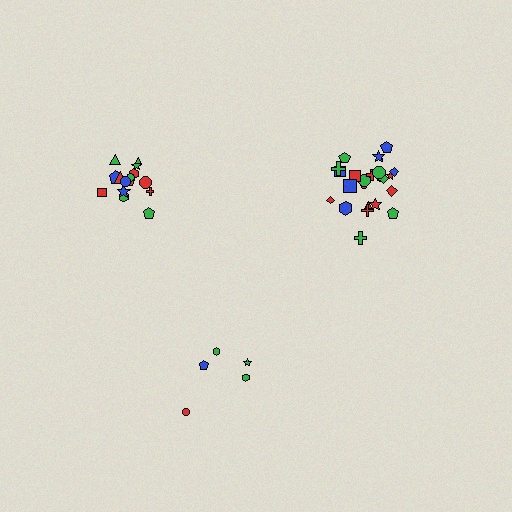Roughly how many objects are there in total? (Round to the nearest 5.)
Roughly 45 objects in total.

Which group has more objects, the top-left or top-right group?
The top-right group.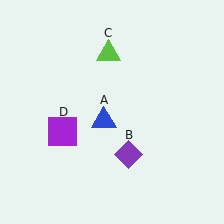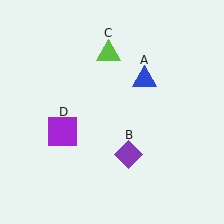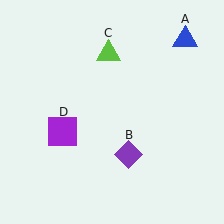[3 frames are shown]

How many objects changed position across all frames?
1 object changed position: blue triangle (object A).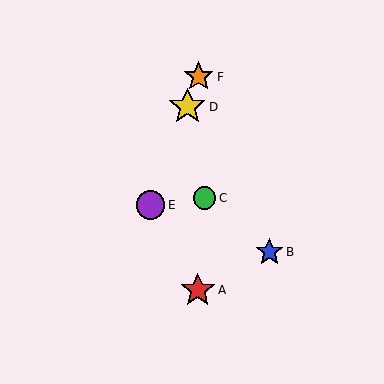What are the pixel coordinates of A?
Object A is at (198, 290).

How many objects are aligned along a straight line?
3 objects (D, E, F) are aligned along a straight line.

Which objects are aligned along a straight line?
Objects D, E, F are aligned along a straight line.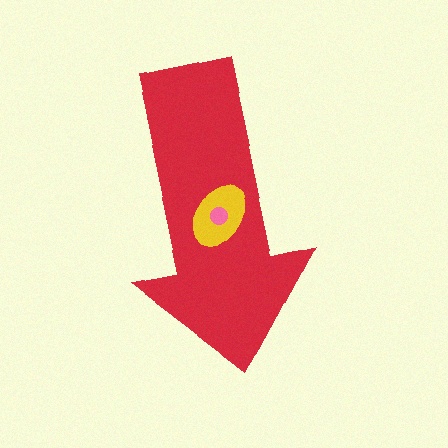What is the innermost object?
The pink circle.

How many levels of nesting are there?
3.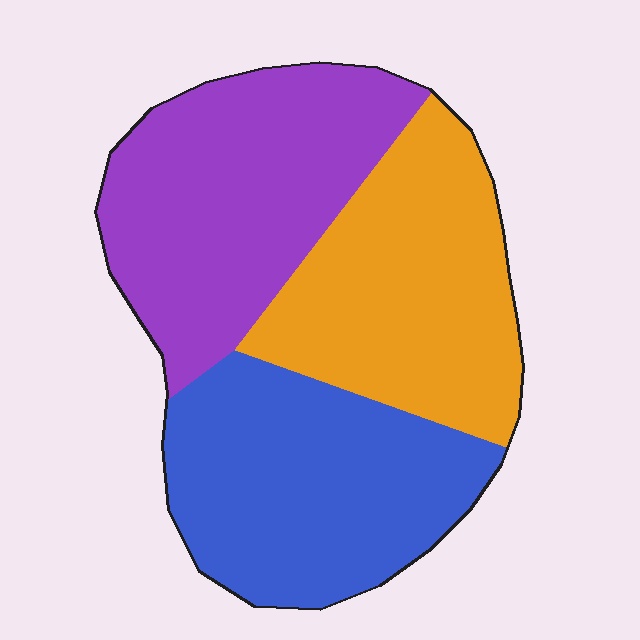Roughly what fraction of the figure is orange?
Orange covers 32% of the figure.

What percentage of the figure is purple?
Purple takes up between a third and a half of the figure.